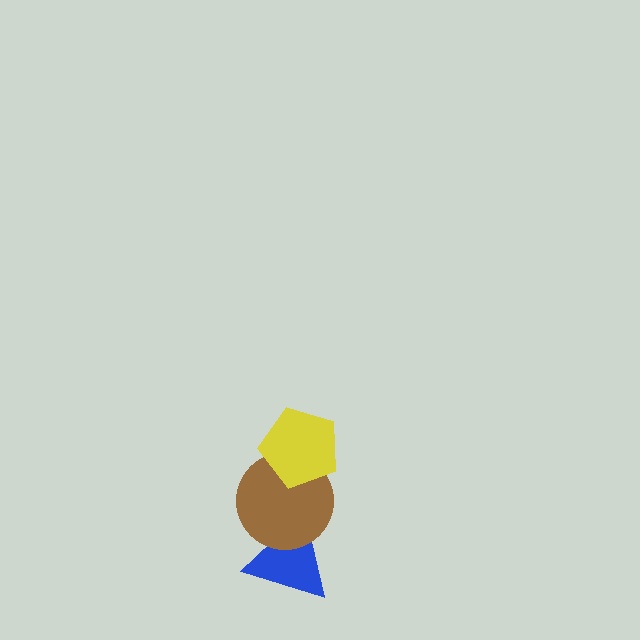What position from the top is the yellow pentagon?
The yellow pentagon is 1st from the top.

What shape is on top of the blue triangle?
The brown circle is on top of the blue triangle.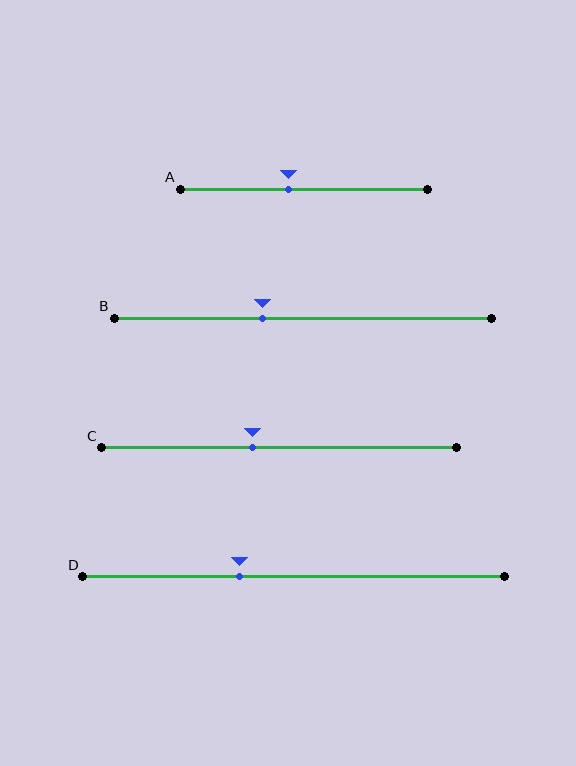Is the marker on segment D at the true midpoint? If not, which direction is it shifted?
No, the marker on segment D is shifted to the left by about 13% of the segment length.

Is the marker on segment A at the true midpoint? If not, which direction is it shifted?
No, the marker on segment A is shifted to the left by about 6% of the segment length.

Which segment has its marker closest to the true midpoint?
Segment A has its marker closest to the true midpoint.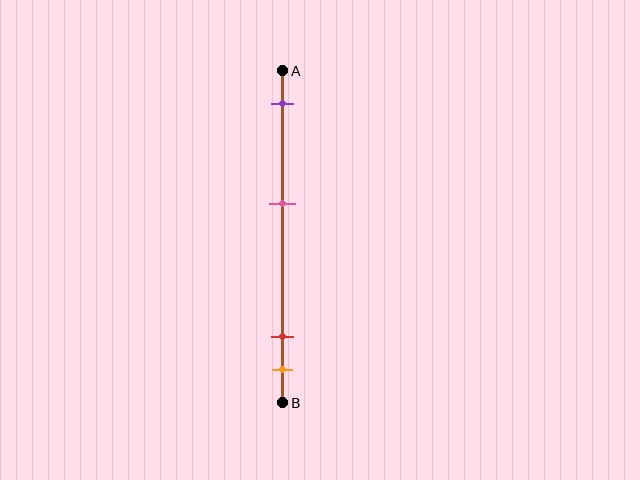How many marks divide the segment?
There are 4 marks dividing the segment.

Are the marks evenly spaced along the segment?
No, the marks are not evenly spaced.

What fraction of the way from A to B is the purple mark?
The purple mark is approximately 10% (0.1) of the way from A to B.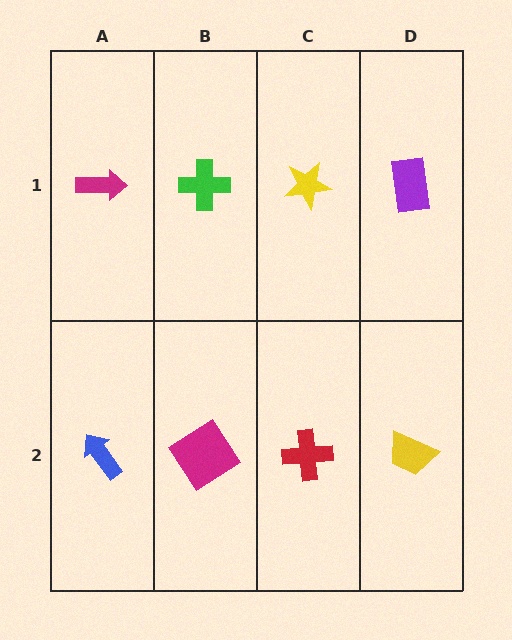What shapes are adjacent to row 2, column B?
A green cross (row 1, column B), a blue arrow (row 2, column A), a red cross (row 2, column C).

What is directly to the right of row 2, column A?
A magenta diamond.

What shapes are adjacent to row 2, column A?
A magenta arrow (row 1, column A), a magenta diamond (row 2, column B).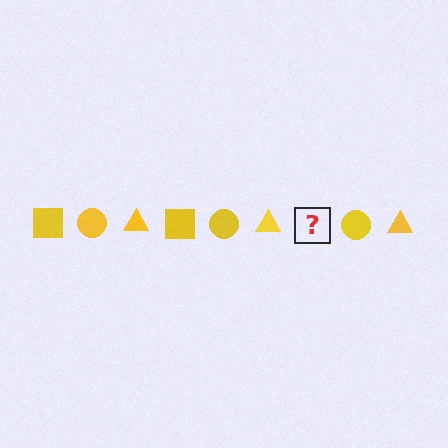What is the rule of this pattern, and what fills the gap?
The rule is that the pattern cycles through square, circle, triangle shapes in yellow. The gap should be filled with a yellow square.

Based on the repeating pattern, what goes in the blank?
The blank should be a yellow square.